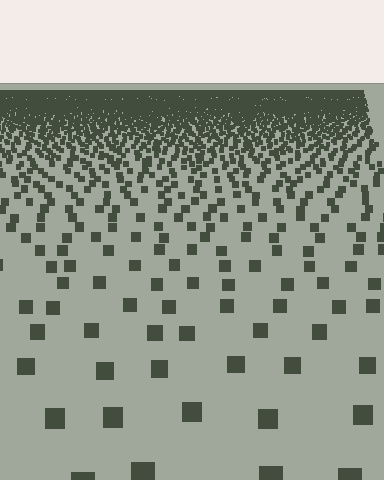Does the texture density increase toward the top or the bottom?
Density increases toward the top.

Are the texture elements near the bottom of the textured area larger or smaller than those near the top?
Larger. Near the bottom, elements are closer to the viewer and appear at a bigger on-screen size.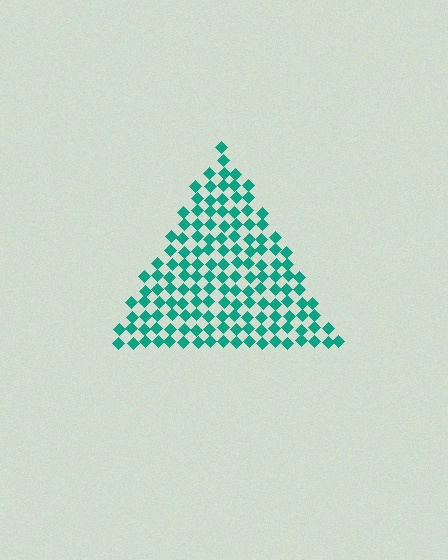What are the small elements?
The small elements are diamonds.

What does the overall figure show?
The overall figure shows a triangle.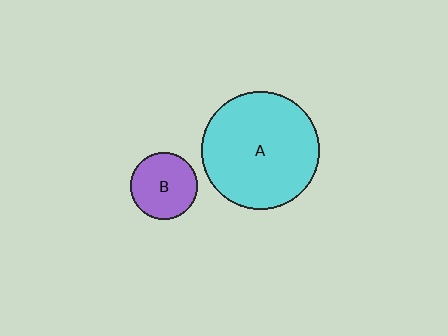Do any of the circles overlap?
No, none of the circles overlap.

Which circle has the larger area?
Circle A (cyan).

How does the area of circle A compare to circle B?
Approximately 3.0 times.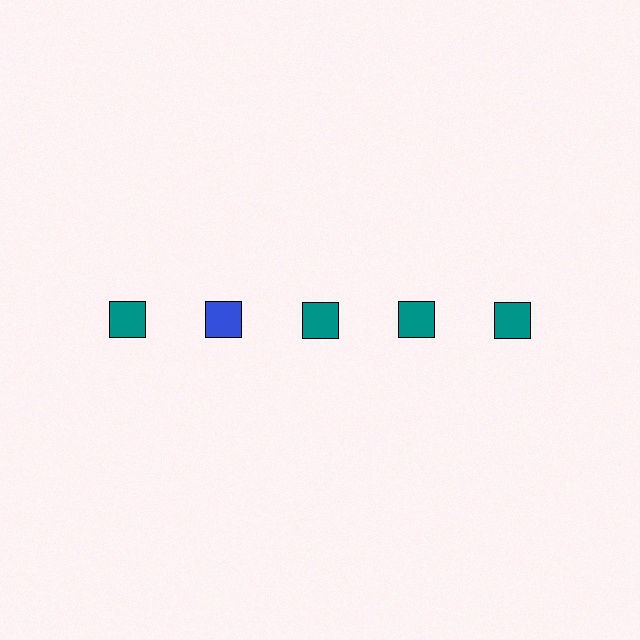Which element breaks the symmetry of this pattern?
The blue square in the top row, second from left column breaks the symmetry. All other shapes are teal squares.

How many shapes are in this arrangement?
There are 5 shapes arranged in a grid pattern.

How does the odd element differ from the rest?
It has a different color: blue instead of teal.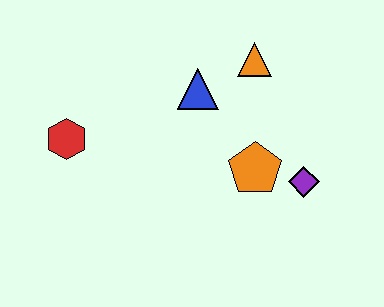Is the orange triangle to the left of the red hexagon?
No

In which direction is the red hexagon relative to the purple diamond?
The red hexagon is to the left of the purple diamond.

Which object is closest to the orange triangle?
The blue triangle is closest to the orange triangle.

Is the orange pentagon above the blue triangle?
No